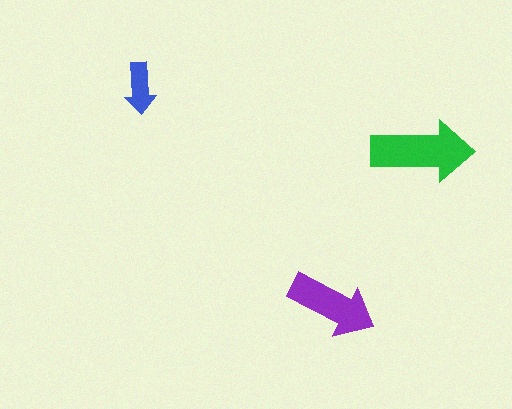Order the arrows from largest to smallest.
the green one, the purple one, the blue one.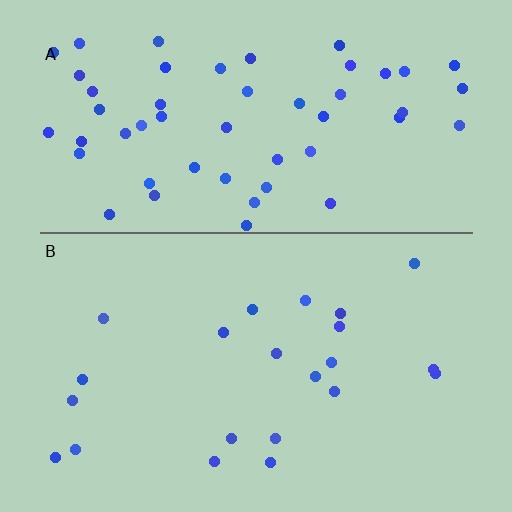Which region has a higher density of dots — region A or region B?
A (the top).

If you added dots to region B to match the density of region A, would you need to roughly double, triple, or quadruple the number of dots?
Approximately double.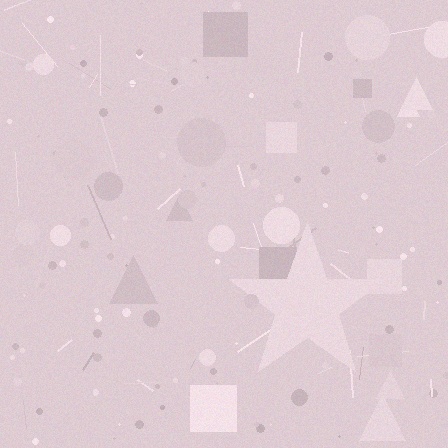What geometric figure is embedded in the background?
A star is embedded in the background.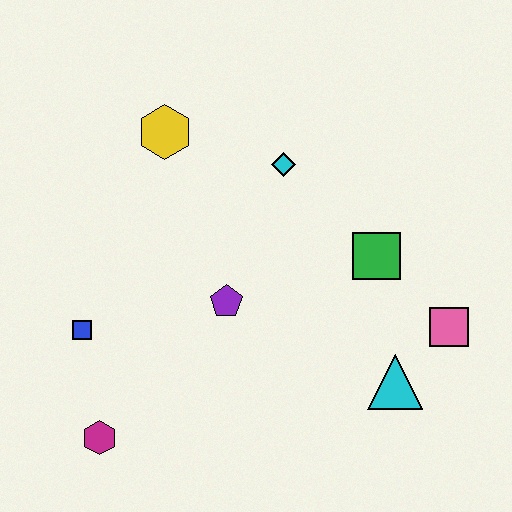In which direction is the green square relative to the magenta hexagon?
The green square is to the right of the magenta hexagon.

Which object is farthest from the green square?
The magenta hexagon is farthest from the green square.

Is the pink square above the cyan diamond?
No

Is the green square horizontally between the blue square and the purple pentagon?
No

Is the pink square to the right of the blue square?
Yes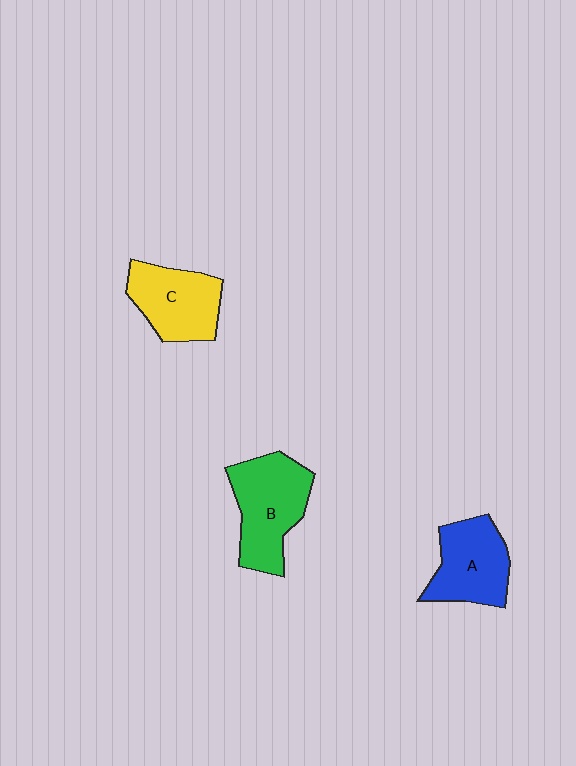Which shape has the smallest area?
Shape C (yellow).